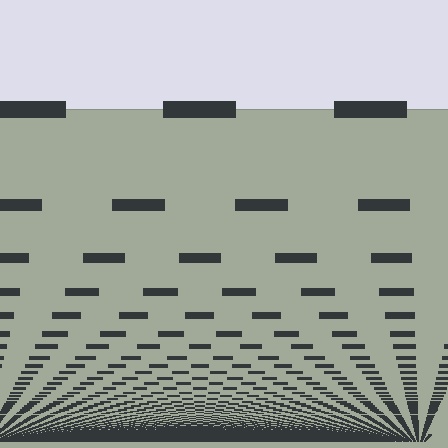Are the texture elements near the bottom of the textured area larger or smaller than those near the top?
Smaller. The gradient is inverted — elements near the bottom are smaller and denser.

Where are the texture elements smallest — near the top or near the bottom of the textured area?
Near the bottom.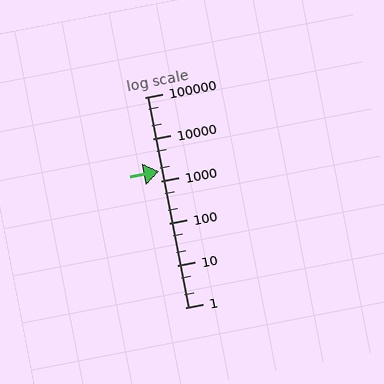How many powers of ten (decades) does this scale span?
The scale spans 5 decades, from 1 to 100000.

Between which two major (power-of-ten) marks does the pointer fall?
The pointer is between 1000 and 10000.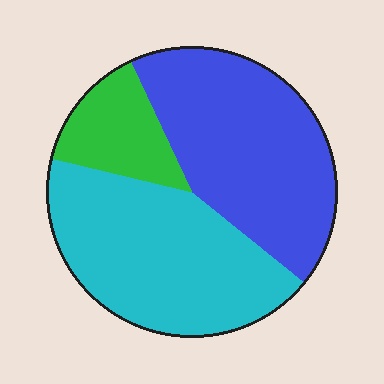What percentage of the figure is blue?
Blue covers around 45% of the figure.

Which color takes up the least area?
Green, at roughly 15%.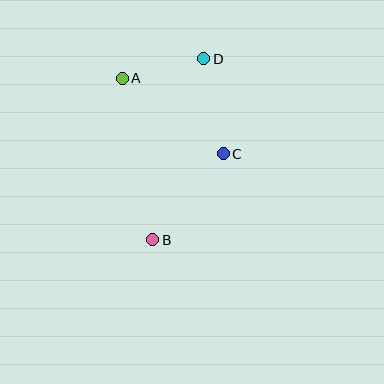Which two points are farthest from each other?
Points B and D are farthest from each other.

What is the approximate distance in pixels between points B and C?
The distance between B and C is approximately 111 pixels.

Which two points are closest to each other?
Points A and D are closest to each other.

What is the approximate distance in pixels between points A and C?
The distance between A and C is approximately 126 pixels.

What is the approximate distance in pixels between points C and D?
The distance between C and D is approximately 97 pixels.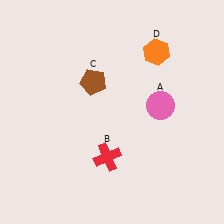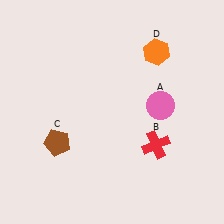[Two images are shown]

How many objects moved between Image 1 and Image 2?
2 objects moved between the two images.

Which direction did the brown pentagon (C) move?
The brown pentagon (C) moved down.